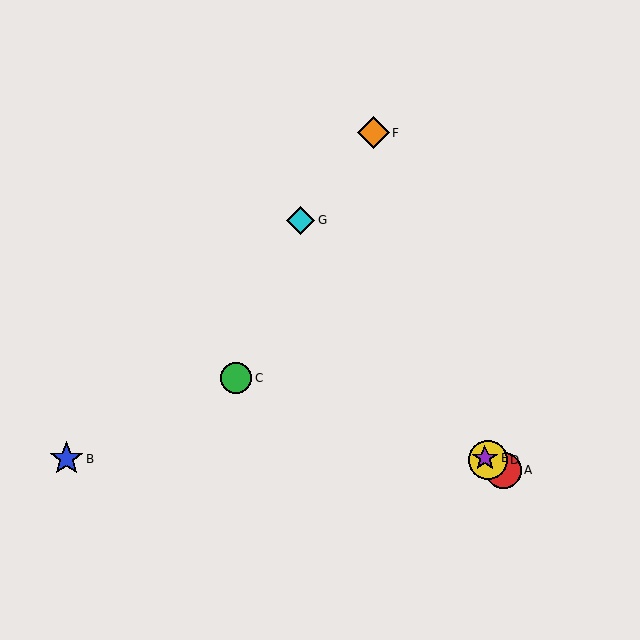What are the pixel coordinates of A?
Object A is at (503, 470).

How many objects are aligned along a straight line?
3 objects (A, D, E) are aligned along a straight line.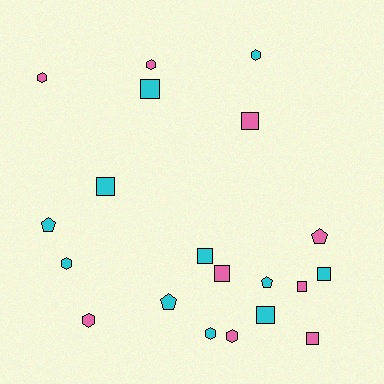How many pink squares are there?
There are 4 pink squares.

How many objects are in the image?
There are 20 objects.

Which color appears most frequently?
Cyan, with 11 objects.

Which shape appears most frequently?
Square, with 9 objects.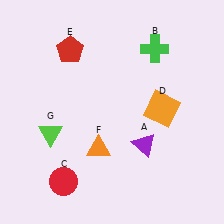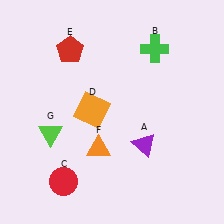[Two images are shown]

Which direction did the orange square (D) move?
The orange square (D) moved left.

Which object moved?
The orange square (D) moved left.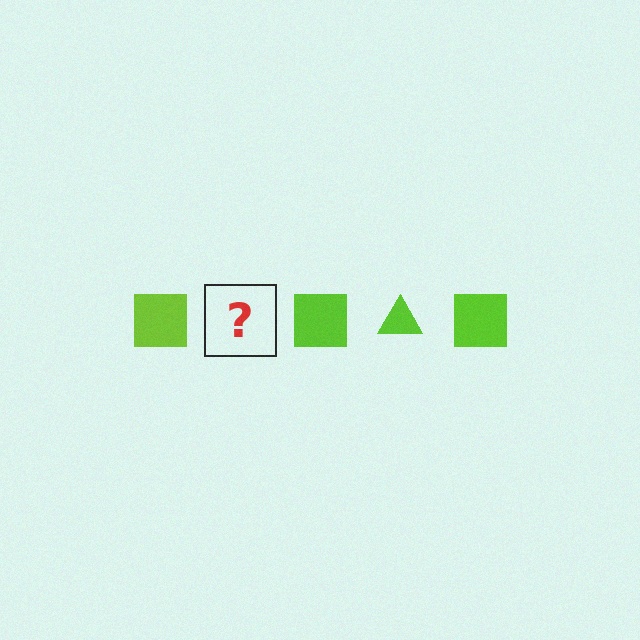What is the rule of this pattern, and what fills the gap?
The rule is that the pattern cycles through square, triangle shapes in lime. The gap should be filled with a lime triangle.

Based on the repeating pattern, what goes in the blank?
The blank should be a lime triangle.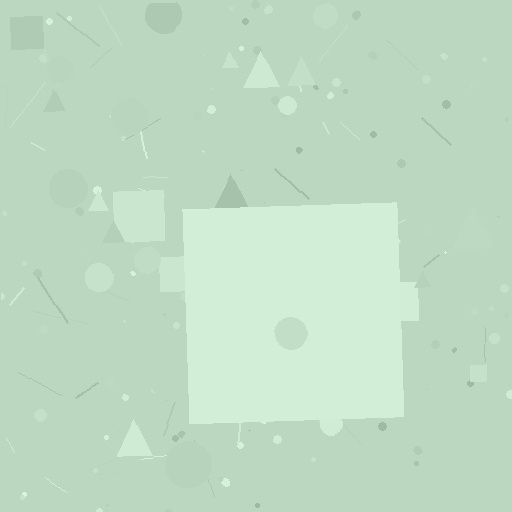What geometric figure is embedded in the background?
A square is embedded in the background.